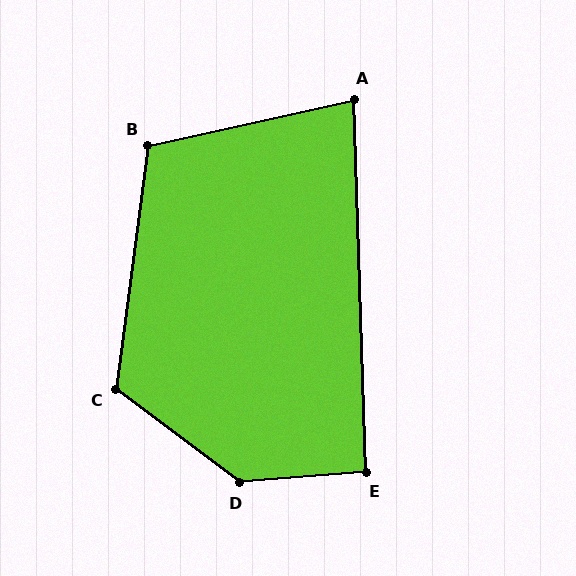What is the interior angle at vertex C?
Approximately 119 degrees (obtuse).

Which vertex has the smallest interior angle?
A, at approximately 79 degrees.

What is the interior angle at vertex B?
Approximately 110 degrees (obtuse).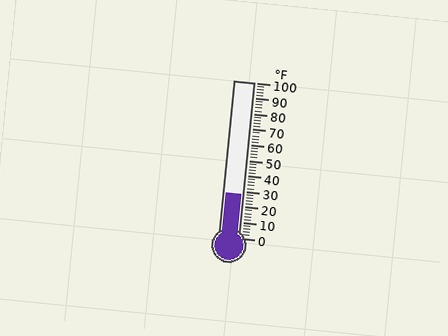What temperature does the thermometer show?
The thermometer shows approximately 28°F.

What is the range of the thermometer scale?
The thermometer scale ranges from 0°F to 100°F.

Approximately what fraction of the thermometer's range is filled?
The thermometer is filled to approximately 30% of its range.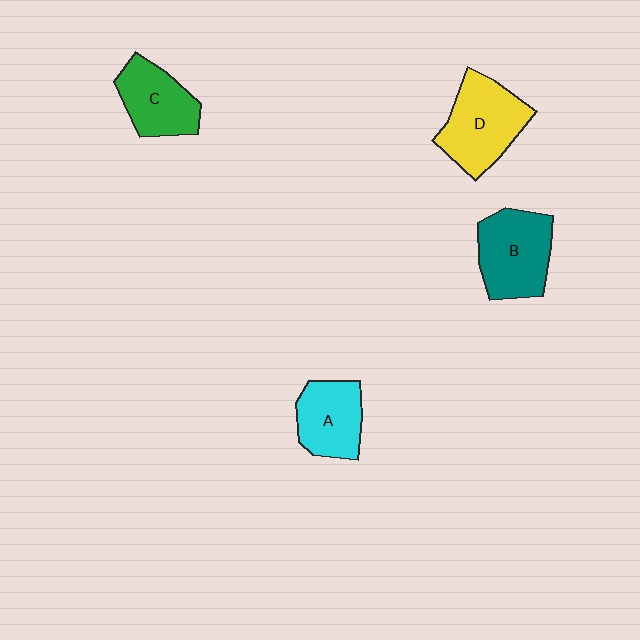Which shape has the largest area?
Shape D (yellow).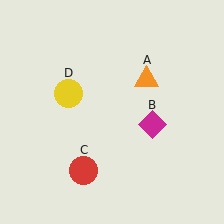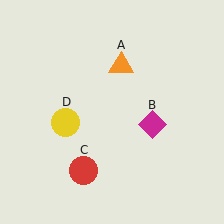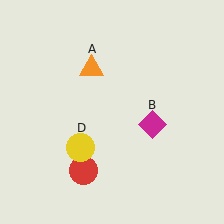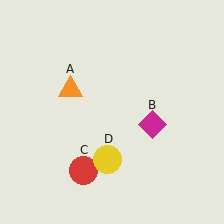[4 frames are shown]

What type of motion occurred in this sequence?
The orange triangle (object A), yellow circle (object D) rotated counterclockwise around the center of the scene.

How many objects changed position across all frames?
2 objects changed position: orange triangle (object A), yellow circle (object D).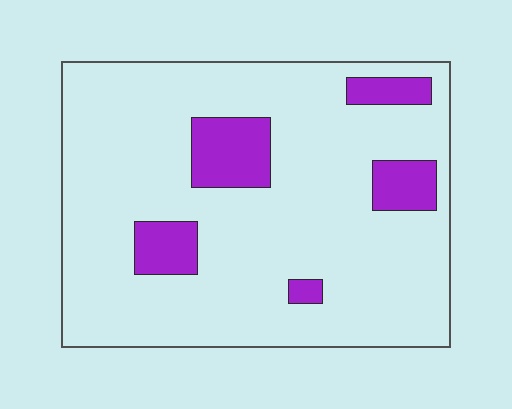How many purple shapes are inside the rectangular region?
5.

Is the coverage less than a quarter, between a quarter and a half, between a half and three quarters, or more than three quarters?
Less than a quarter.